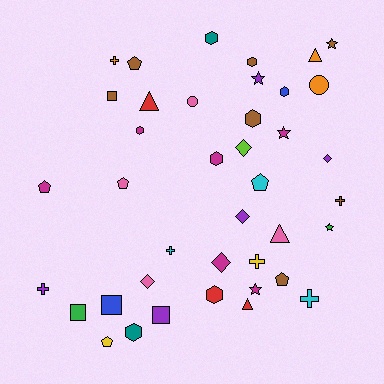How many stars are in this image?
There are 5 stars.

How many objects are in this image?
There are 40 objects.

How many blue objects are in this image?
There are 2 blue objects.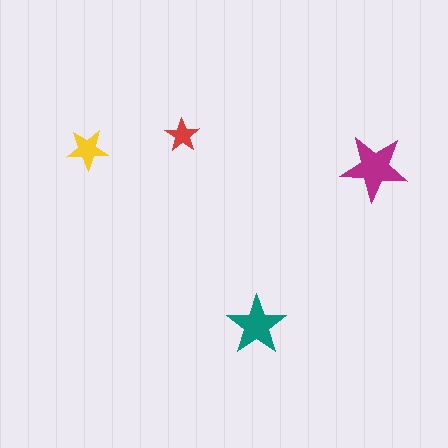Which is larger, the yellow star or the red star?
The yellow one.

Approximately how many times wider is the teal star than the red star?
About 2 times wider.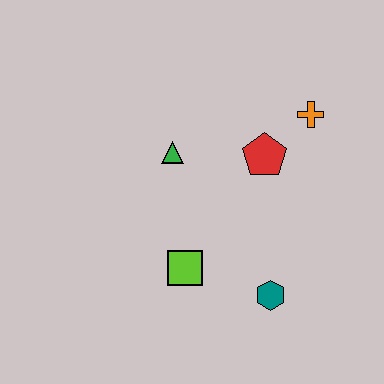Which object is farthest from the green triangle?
The teal hexagon is farthest from the green triangle.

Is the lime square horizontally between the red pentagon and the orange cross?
No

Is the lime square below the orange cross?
Yes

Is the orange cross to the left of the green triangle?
No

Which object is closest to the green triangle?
The red pentagon is closest to the green triangle.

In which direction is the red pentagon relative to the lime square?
The red pentagon is above the lime square.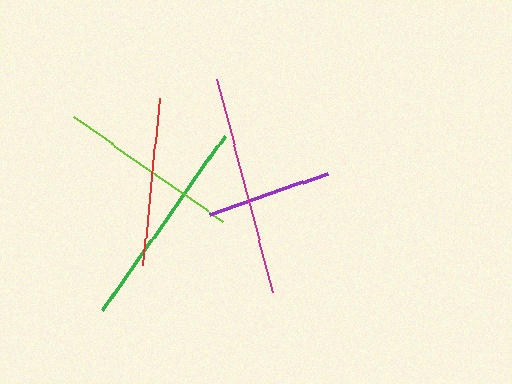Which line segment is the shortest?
The purple line is the shortest at approximately 125 pixels.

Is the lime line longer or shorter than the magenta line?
The magenta line is longer than the lime line.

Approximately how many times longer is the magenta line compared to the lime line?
The magenta line is approximately 1.2 times the length of the lime line.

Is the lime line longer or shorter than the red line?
The lime line is longer than the red line.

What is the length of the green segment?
The green segment is approximately 214 pixels long.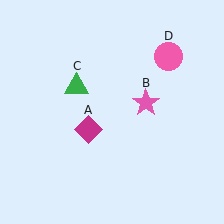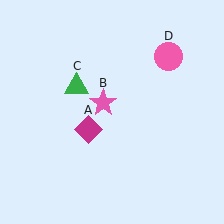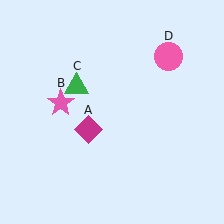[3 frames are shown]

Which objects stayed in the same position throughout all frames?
Magenta diamond (object A) and green triangle (object C) and pink circle (object D) remained stationary.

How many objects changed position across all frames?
1 object changed position: pink star (object B).